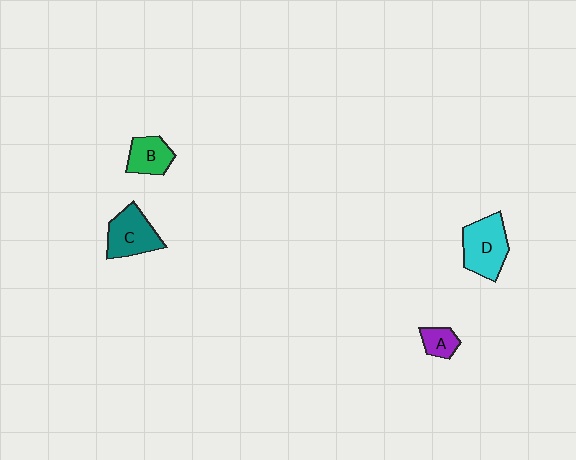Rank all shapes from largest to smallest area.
From largest to smallest: D (cyan), C (teal), B (green), A (purple).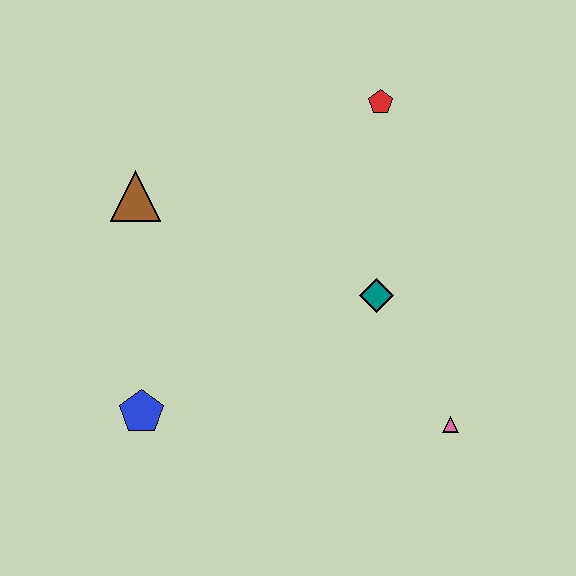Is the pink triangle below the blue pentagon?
Yes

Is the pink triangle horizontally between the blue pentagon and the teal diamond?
No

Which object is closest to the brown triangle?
The blue pentagon is closest to the brown triangle.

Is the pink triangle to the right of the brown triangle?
Yes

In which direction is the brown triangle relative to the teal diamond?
The brown triangle is to the left of the teal diamond.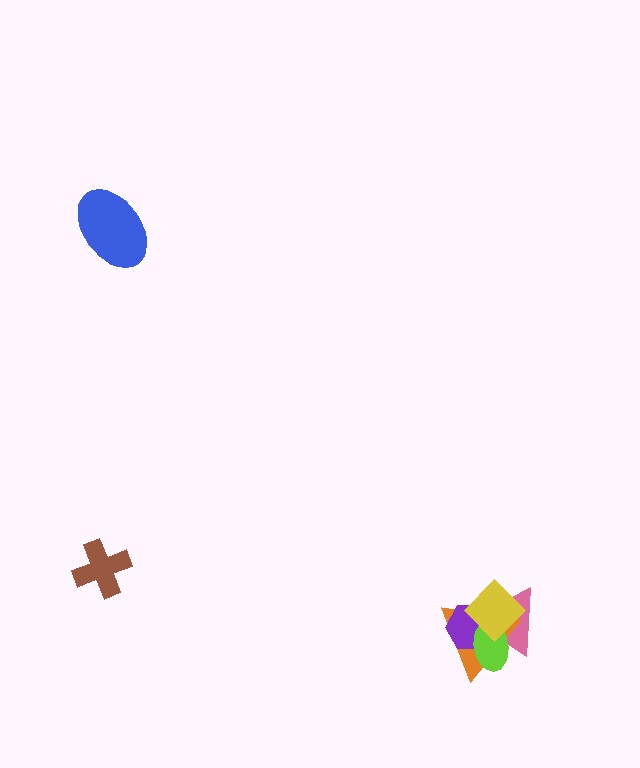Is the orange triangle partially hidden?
Yes, it is partially covered by another shape.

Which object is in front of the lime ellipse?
The yellow diamond is in front of the lime ellipse.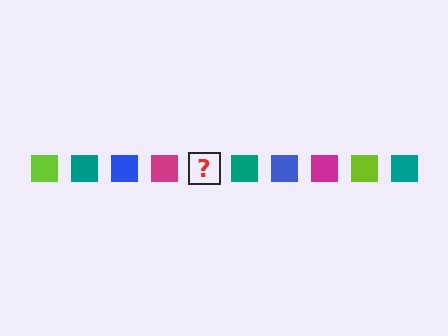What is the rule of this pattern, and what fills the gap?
The rule is that the pattern cycles through lime, teal, blue, magenta squares. The gap should be filled with a lime square.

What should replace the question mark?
The question mark should be replaced with a lime square.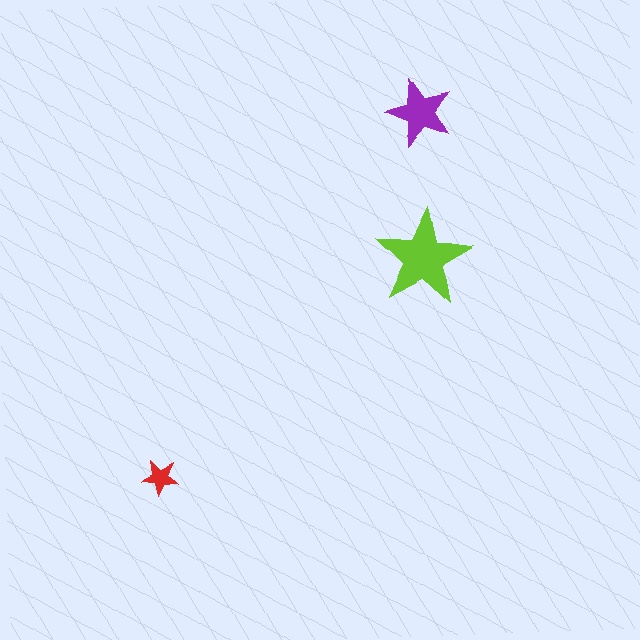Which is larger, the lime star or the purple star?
The lime one.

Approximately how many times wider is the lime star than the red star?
About 2.5 times wider.